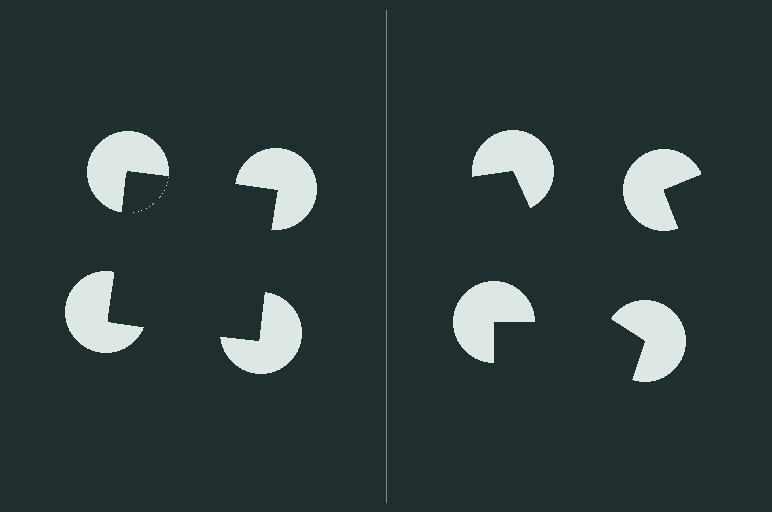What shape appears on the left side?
An illusory square.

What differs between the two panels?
The pac-man discs are positioned identically on both sides; only the wedge orientations differ. On the left they align to a square; on the right they are misaligned.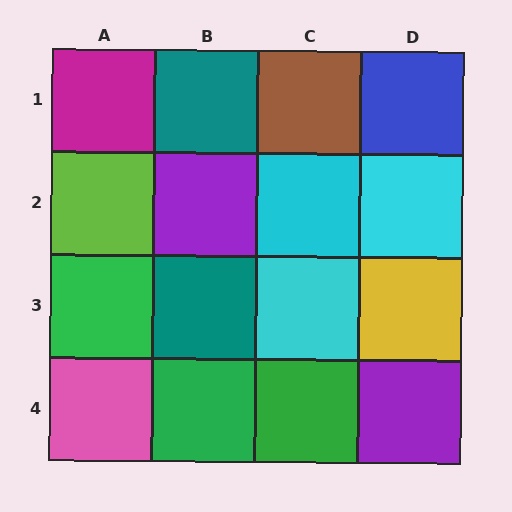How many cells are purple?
2 cells are purple.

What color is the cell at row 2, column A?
Lime.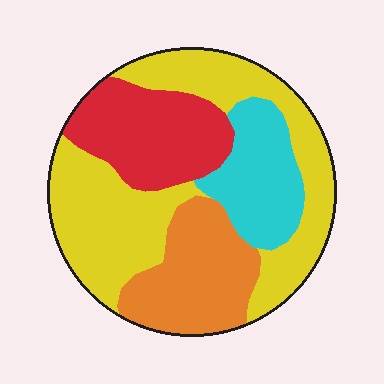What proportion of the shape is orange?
Orange covers about 20% of the shape.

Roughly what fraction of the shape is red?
Red takes up between a sixth and a third of the shape.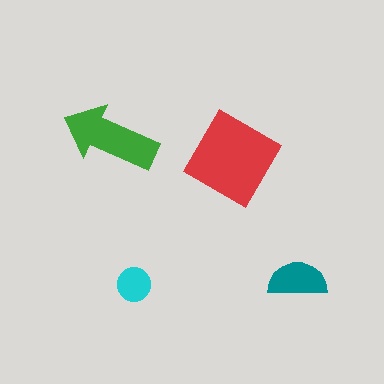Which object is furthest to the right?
The teal semicircle is rightmost.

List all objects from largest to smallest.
The red diamond, the green arrow, the teal semicircle, the cyan circle.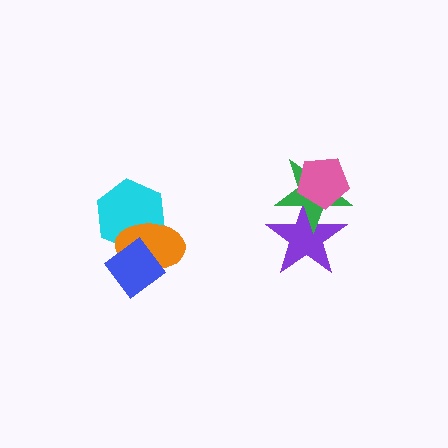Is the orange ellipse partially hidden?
Yes, it is partially covered by another shape.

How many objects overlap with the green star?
2 objects overlap with the green star.